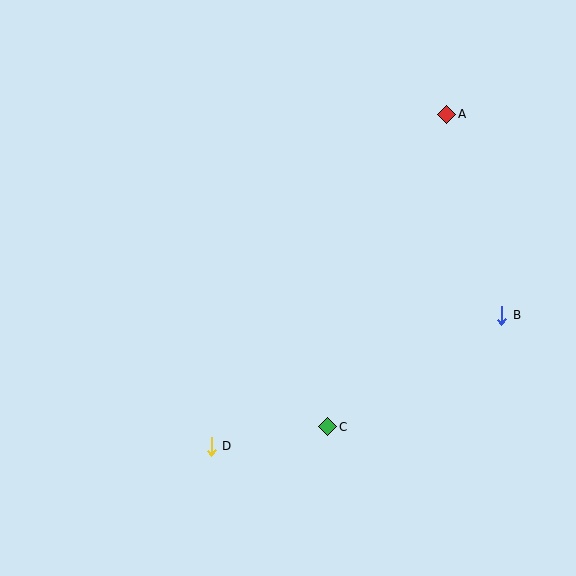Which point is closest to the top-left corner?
Point A is closest to the top-left corner.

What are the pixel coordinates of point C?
Point C is at (328, 427).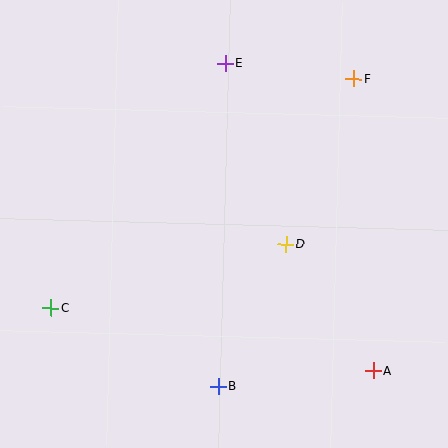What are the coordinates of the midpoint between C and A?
The midpoint between C and A is at (212, 339).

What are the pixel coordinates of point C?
Point C is at (50, 308).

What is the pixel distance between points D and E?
The distance between D and E is 190 pixels.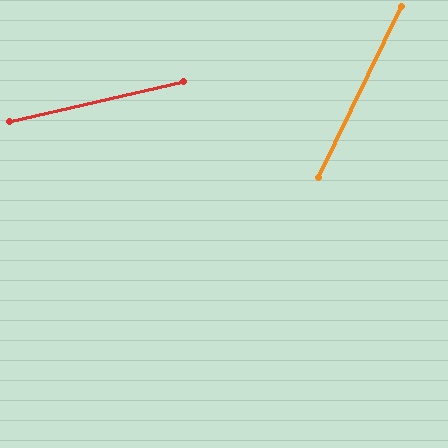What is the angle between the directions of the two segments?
Approximately 51 degrees.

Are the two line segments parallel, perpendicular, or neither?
Neither parallel nor perpendicular — they differ by about 51°.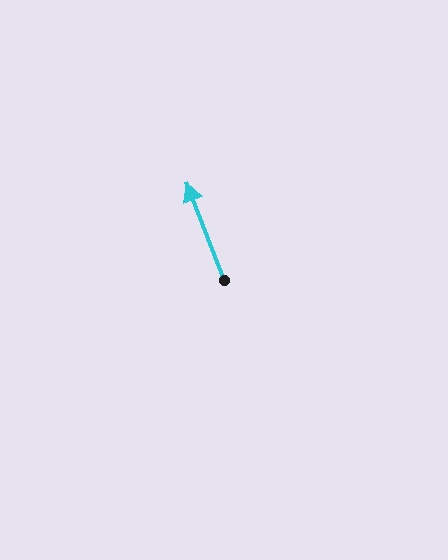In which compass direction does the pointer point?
North.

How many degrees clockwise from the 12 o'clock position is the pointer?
Approximately 339 degrees.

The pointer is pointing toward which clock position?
Roughly 11 o'clock.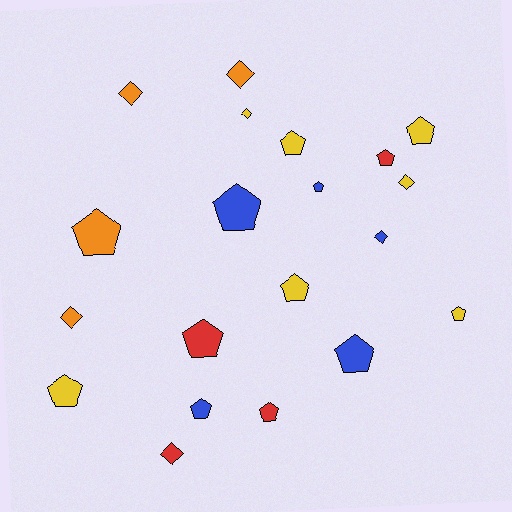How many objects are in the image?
There are 20 objects.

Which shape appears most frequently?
Pentagon, with 13 objects.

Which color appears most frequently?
Yellow, with 7 objects.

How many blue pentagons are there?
There are 4 blue pentagons.